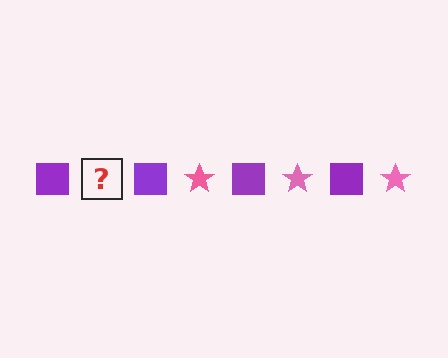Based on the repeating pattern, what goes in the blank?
The blank should be a pink star.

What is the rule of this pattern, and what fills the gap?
The rule is that the pattern alternates between purple square and pink star. The gap should be filled with a pink star.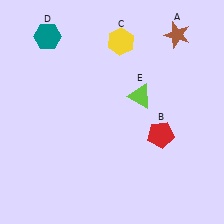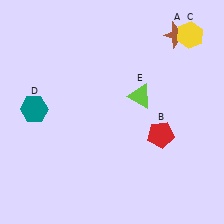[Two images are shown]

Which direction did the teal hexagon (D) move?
The teal hexagon (D) moved down.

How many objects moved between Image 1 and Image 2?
2 objects moved between the two images.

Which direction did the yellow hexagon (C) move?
The yellow hexagon (C) moved right.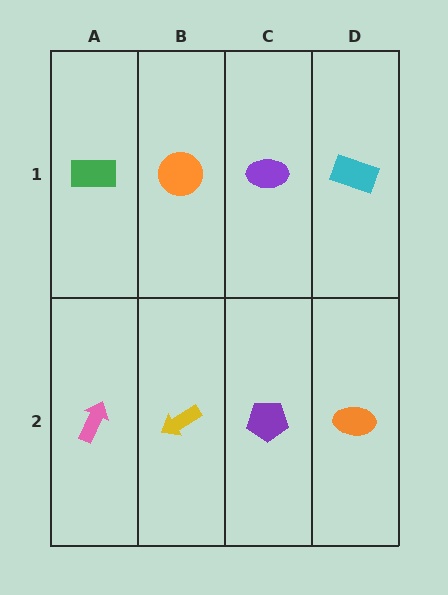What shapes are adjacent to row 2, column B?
An orange circle (row 1, column B), a pink arrow (row 2, column A), a purple pentagon (row 2, column C).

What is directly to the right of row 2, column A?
A yellow arrow.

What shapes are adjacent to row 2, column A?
A green rectangle (row 1, column A), a yellow arrow (row 2, column B).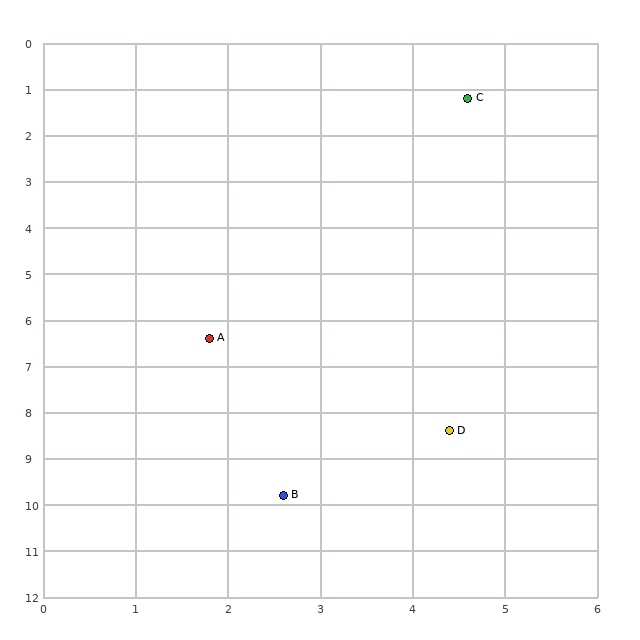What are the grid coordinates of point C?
Point C is at approximately (4.6, 1.2).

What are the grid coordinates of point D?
Point D is at approximately (4.4, 8.4).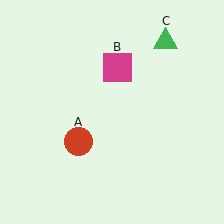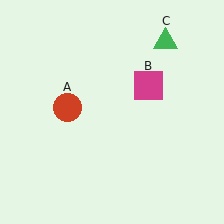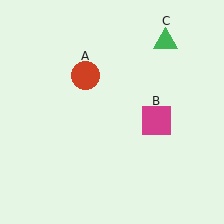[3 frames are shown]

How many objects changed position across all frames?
2 objects changed position: red circle (object A), magenta square (object B).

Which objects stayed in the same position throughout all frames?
Green triangle (object C) remained stationary.